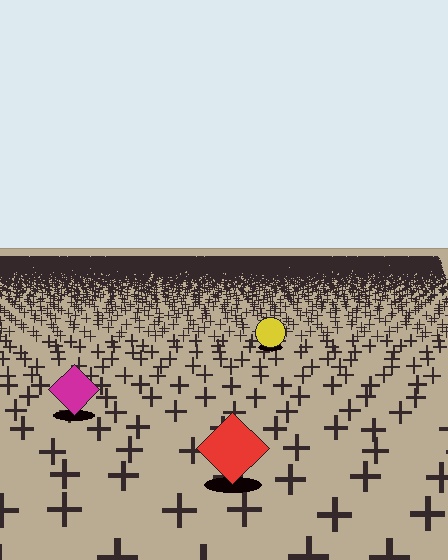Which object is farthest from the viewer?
The yellow circle is farthest from the viewer. It appears smaller and the ground texture around it is denser.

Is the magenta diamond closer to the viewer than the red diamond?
No. The red diamond is closer — you can tell from the texture gradient: the ground texture is coarser near it.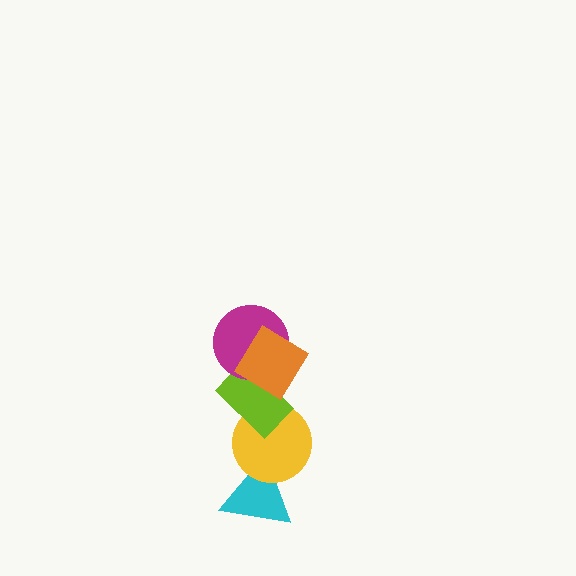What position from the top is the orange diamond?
The orange diamond is 1st from the top.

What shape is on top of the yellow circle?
The lime rectangle is on top of the yellow circle.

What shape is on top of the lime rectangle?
The magenta circle is on top of the lime rectangle.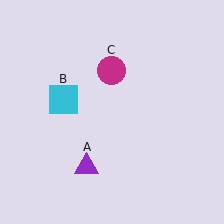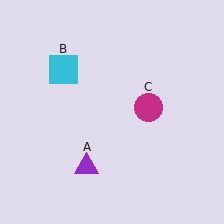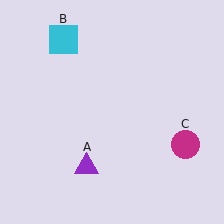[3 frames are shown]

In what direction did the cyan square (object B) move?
The cyan square (object B) moved up.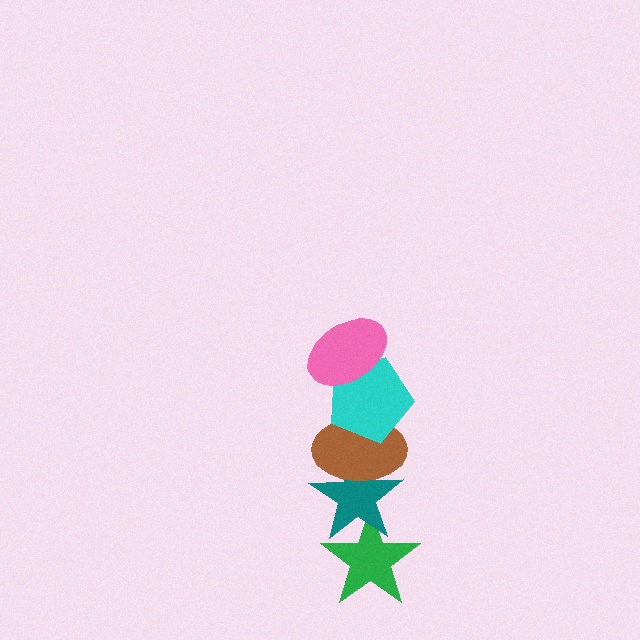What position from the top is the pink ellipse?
The pink ellipse is 1st from the top.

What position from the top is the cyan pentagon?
The cyan pentagon is 2nd from the top.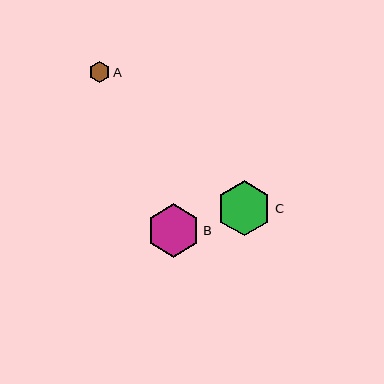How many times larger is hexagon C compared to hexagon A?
Hexagon C is approximately 2.6 times the size of hexagon A.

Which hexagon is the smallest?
Hexagon A is the smallest with a size of approximately 21 pixels.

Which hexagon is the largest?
Hexagon C is the largest with a size of approximately 55 pixels.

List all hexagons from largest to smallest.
From largest to smallest: C, B, A.